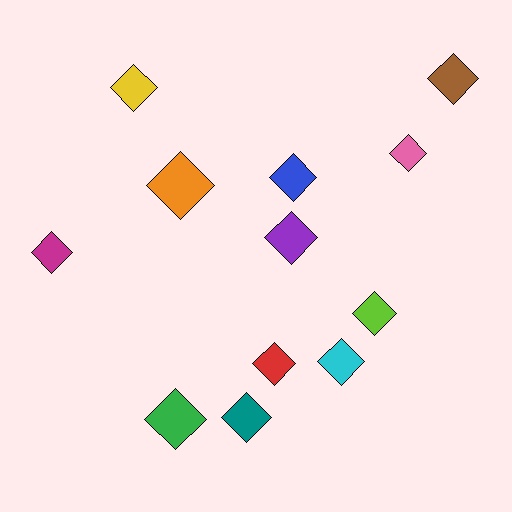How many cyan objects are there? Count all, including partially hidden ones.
There is 1 cyan object.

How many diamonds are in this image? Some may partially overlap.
There are 12 diamonds.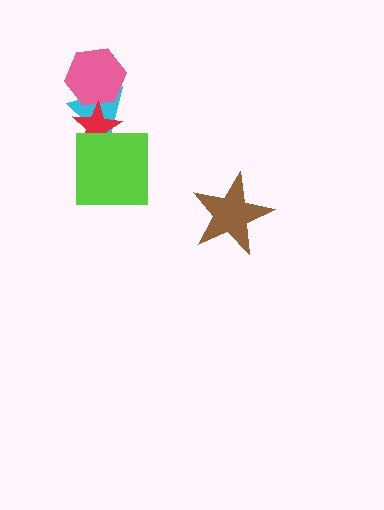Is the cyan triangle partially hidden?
Yes, it is partially covered by another shape.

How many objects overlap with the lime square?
2 objects overlap with the lime square.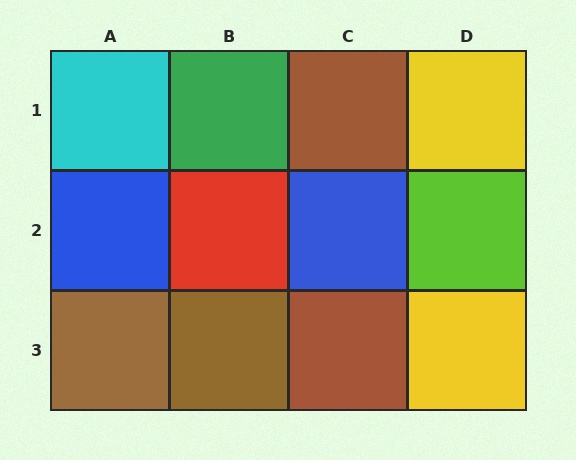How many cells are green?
1 cell is green.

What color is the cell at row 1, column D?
Yellow.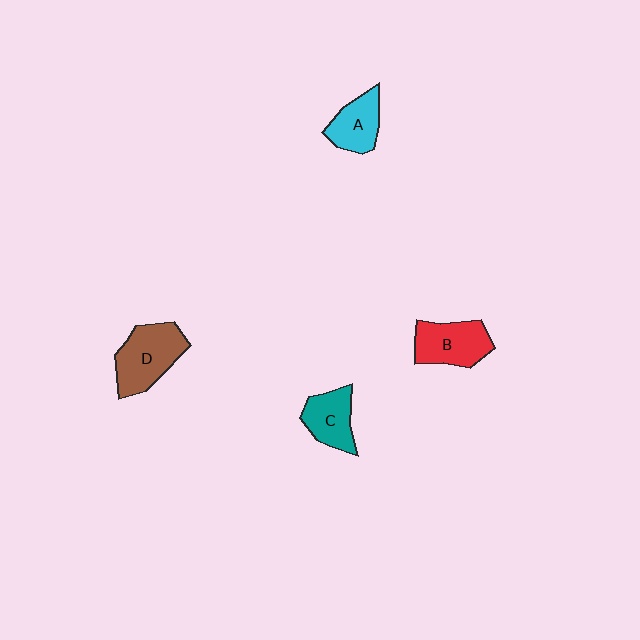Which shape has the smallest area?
Shape A (cyan).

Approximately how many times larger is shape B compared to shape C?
Approximately 1.2 times.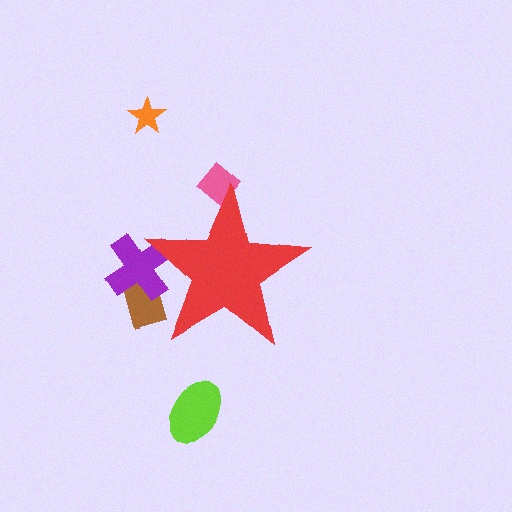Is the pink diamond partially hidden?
Yes, the pink diamond is partially hidden behind the red star.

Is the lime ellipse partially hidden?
No, the lime ellipse is fully visible.